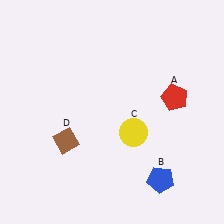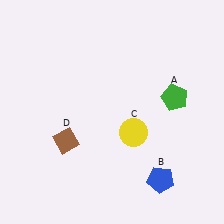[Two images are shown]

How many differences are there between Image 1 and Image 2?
There is 1 difference between the two images.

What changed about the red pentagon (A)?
In Image 1, A is red. In Image 2, it changed to green.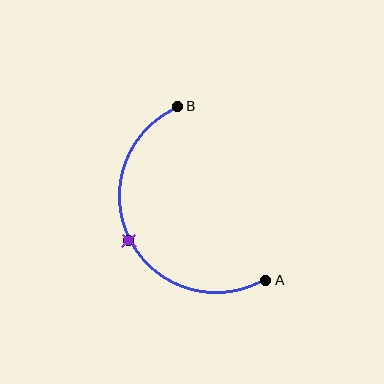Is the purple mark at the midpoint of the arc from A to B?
Yes. The purple mark lies on the arc at equal arc-length from both A and B — it is the arc midpoint.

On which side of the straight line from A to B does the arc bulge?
The arc bulges to the left of the straight line connecting A and B.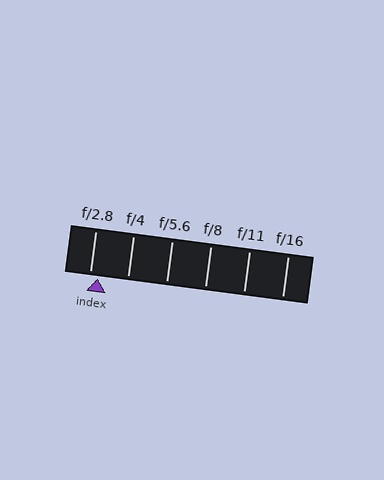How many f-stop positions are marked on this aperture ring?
There are 6 f-stop positions marked.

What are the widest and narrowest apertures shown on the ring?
The widest aperture shown is f/2.8 and the narrowest is f/16.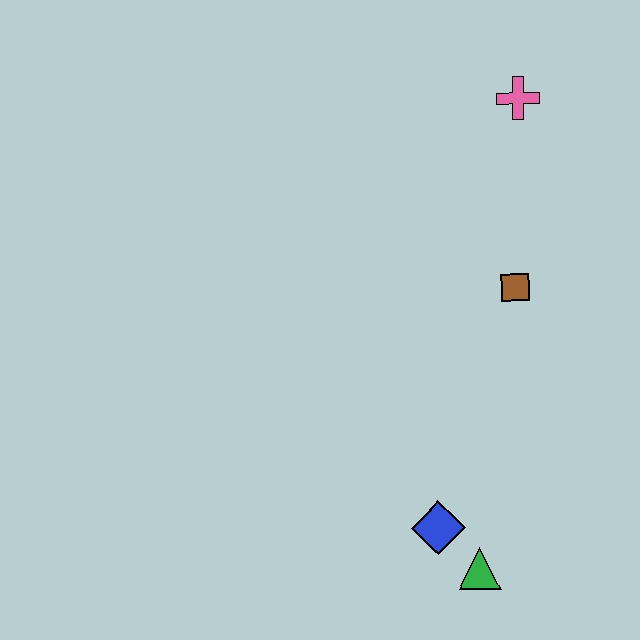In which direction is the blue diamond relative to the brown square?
The blue diamond is below the brown square.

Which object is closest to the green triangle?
The blue diamond is closest to the green triangle.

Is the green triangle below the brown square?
Yes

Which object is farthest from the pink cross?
The green triangle is farthest from the pink cross.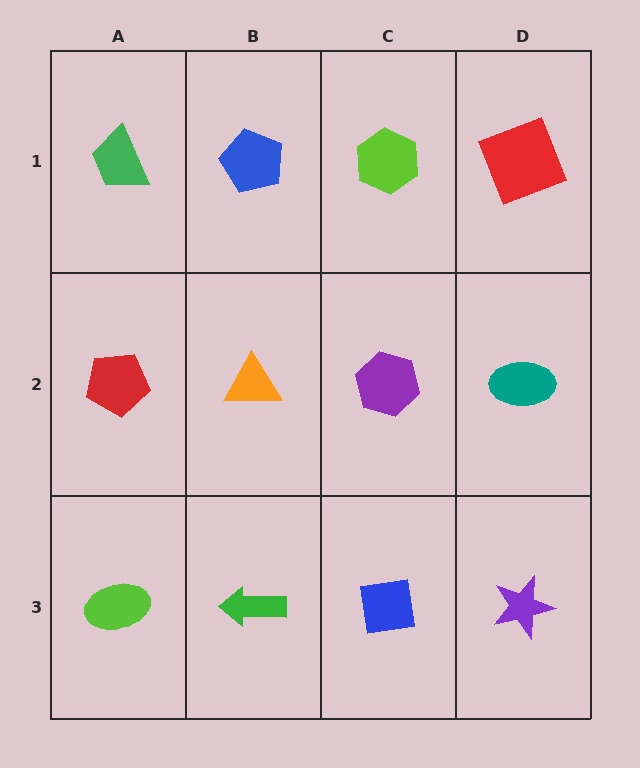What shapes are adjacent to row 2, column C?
A lime hexagon (row 1, column C), a blue square (row 3, column C), an orange triangle (row 2, column B), a teal ellipse (row 2, column D).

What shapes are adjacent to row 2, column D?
A red square (row 1, column D), a purple star (row 3, column D), a purple hexagon (row 2, column C).